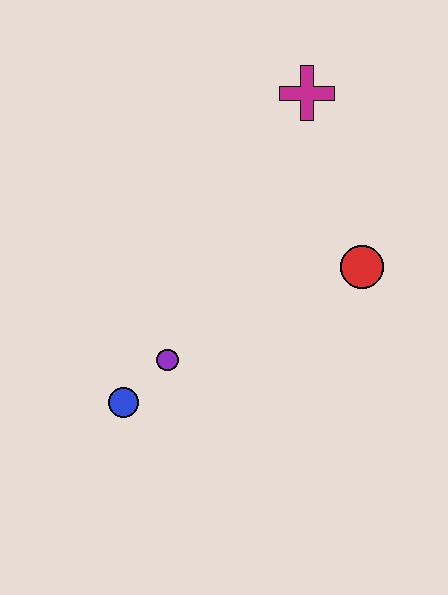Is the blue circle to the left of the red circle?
Yes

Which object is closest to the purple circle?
The blue circle is closest to the purple circle.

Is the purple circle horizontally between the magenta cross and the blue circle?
Yes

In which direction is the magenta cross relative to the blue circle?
The magenta cross is above the blue circle.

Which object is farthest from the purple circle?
The magenta cross is farthest from the purple circle.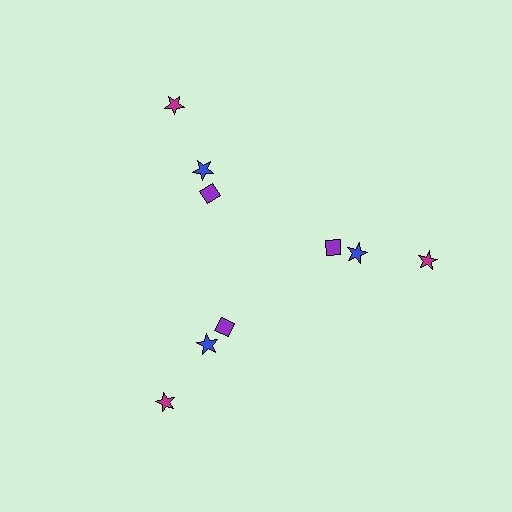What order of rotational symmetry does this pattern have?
This pattern has 3-fold rotational symmetry.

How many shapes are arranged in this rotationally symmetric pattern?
There are 9 shapes, arranged in 3 groups of 3.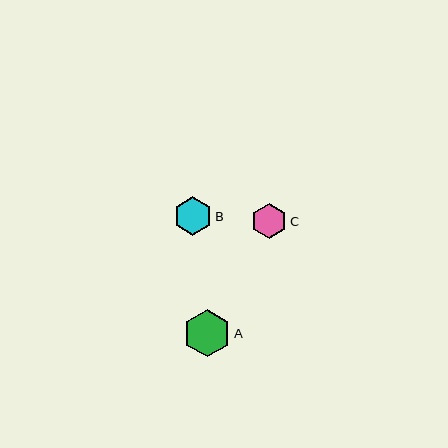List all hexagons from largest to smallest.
From largest to smallest: A, B, C.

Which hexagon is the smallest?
Hexagon C is the smallest with a size of approximately 35 pixels.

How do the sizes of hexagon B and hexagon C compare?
Hexagon B and hexagon C are approximately the same size.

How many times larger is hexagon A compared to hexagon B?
Hexagon A is approximately 1.2 times the size of hexagon B.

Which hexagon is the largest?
Hexagon A is the largest with a size of approximately 48 pixels.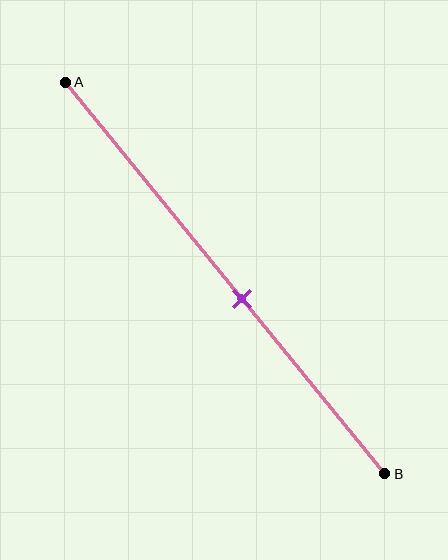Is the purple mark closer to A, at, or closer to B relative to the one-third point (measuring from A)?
The purple mark is closer to point B than the one-third point of segment AB.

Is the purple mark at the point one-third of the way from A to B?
No, the mark is at about 55% from A, not at the 33% one-third point.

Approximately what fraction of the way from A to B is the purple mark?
The purple mark is approximately 55% of the way from A to B.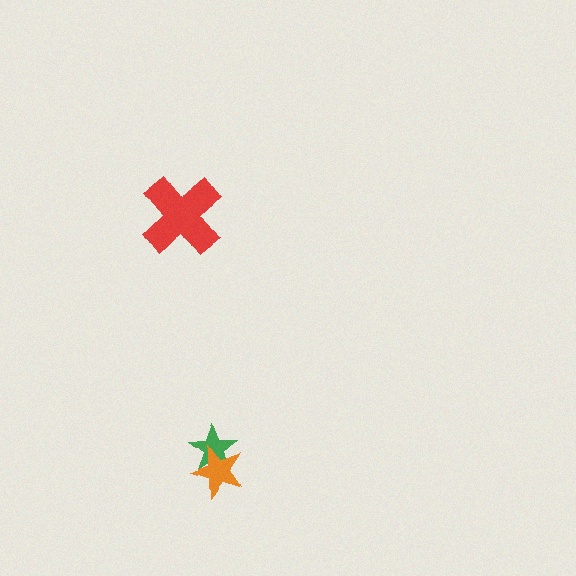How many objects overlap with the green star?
1 object overlaps with the green star.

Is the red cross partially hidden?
No, no other shape covers it.